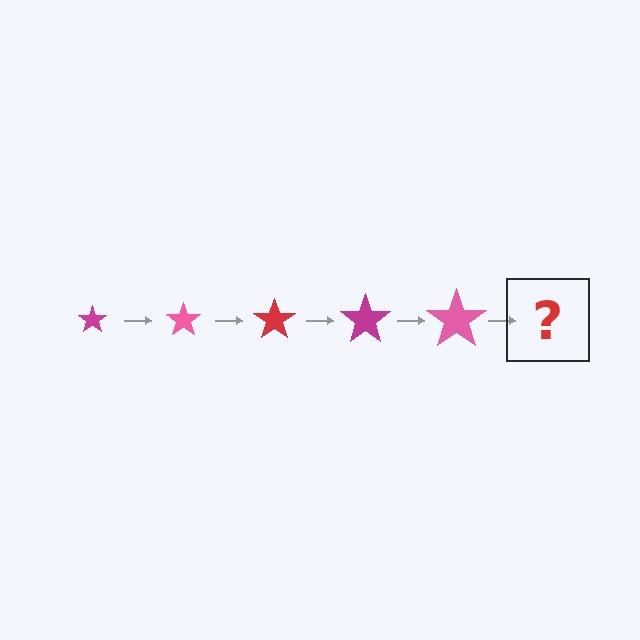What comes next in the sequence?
The next element should be a red star, larger than the previous one.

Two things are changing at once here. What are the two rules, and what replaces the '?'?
The two rules are that the star grows larger each step and the color cycles through magenta, pink, and red. The '?' should be a red star, larger than the previous one.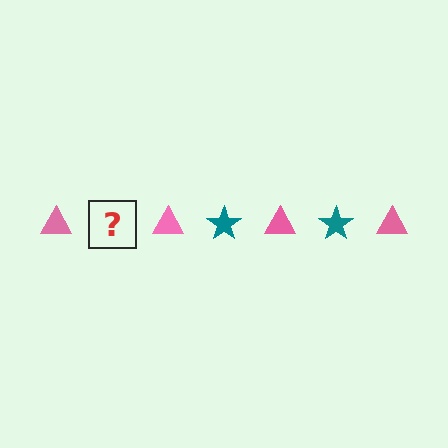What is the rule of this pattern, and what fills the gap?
The rule is that the pattern alternates between pink triangle and teal star. The gap should be filled with a teal star.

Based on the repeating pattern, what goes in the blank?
The blank should be a teal star.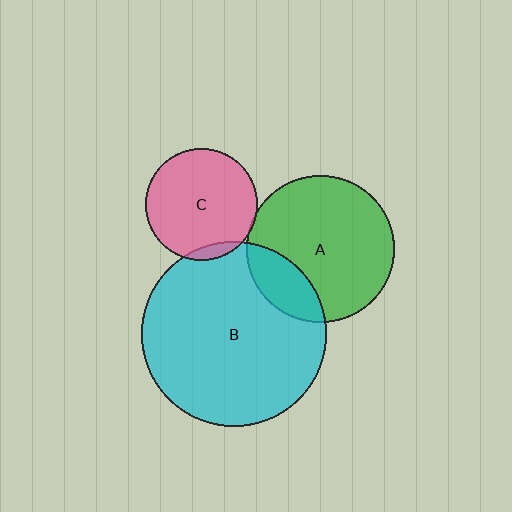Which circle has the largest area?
Circle B (cyan).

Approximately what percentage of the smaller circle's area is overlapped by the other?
Approximately 5%.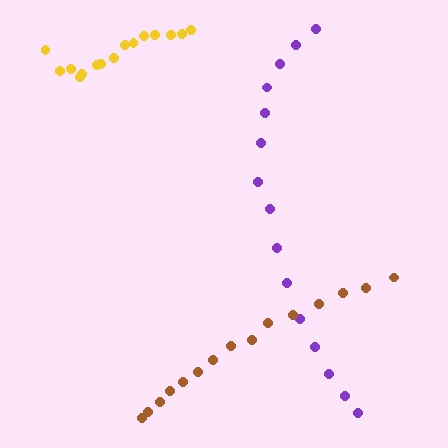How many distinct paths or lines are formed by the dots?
There are 3 distinct paths.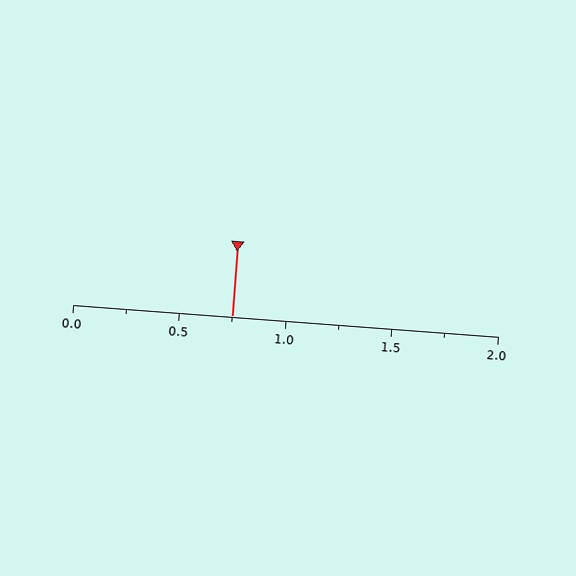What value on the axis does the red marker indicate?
The marker indicates approximately 0.75.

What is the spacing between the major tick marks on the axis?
The major ticks are spaced 0.5 apart.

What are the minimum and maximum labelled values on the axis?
The axis runs from 0.0 to 2.0.